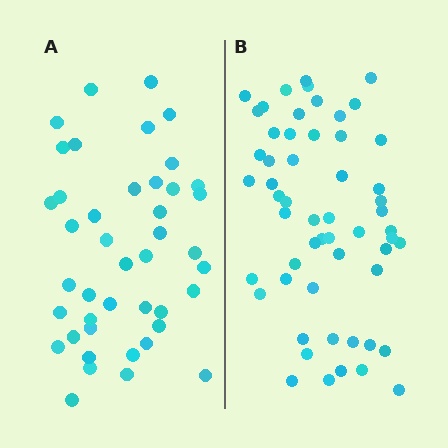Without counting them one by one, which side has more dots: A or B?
Region B (the right region) has more dots.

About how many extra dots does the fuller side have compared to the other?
Region B has approximately 15 more dots than region A.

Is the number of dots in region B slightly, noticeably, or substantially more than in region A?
Region B has noticeably more, but not dramatically so. The ratio is roughly 1.3 to 1.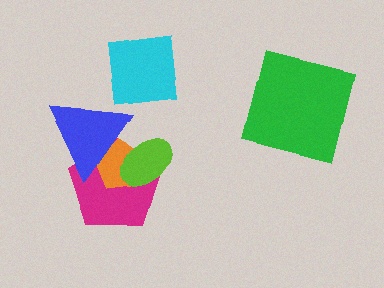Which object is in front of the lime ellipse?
The blue triangle is in front of the lime ellipse.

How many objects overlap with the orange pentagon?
3 objects overlap with the orange pentagon.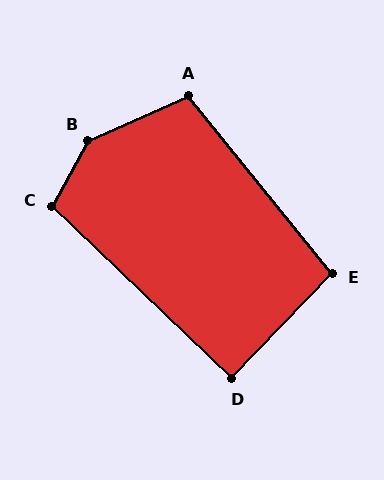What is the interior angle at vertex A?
Approximately 105 degrees (obtuse).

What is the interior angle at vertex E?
Approximately 97 degrees (obtuse).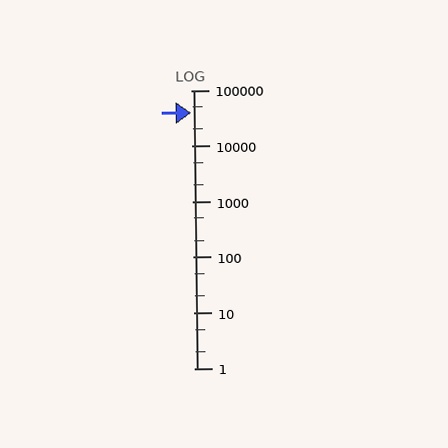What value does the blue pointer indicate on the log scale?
The pointer indicates approximately 40000.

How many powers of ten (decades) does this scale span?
The scale spans 5 decades, from 1 to 100000.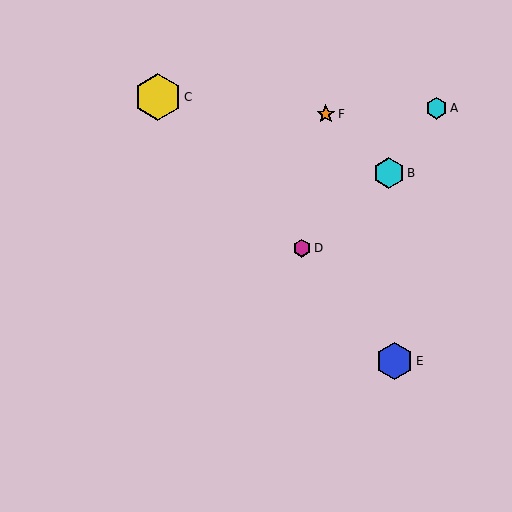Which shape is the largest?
The yellow hexagon (labeled C) is the largest.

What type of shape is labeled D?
Shape D is a magenta hexagon.